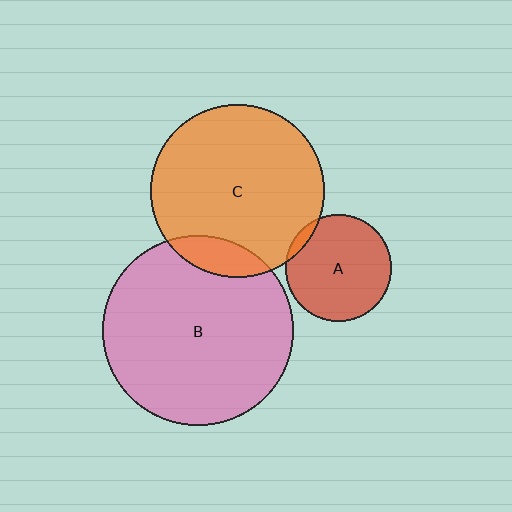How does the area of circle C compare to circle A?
Approximately 2.7 times.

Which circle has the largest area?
Circle B (pink).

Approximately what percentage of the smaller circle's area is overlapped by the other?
Approximately 10%.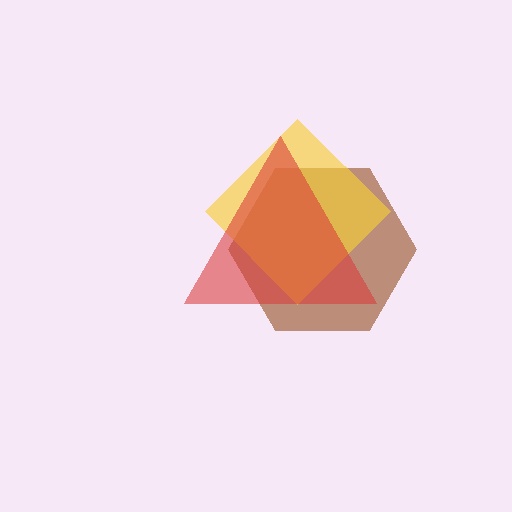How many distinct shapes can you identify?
There are 3 distinct shapes: a brown hexagon, a yellow diamond, a red triangle.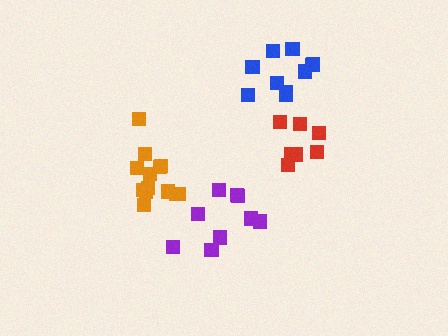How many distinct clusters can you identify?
There are 4 distinct clusters.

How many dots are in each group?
Group 1: 7 dots, Group 2: 9 dots, Group 3: 13 dots, Group 4: 10 dots (39 total).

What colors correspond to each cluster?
The clusters are colored: red, purple, orange, blue.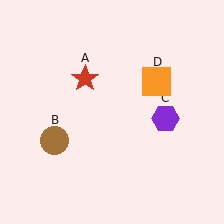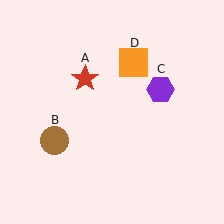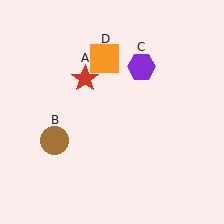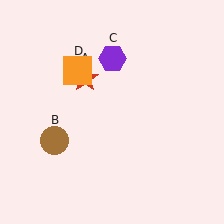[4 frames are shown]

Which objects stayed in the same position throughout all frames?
Red star (object A) and brown circle (object B) remained stationary.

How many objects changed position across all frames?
2 objects changed position: purple hexagon (object C), orange square (object D).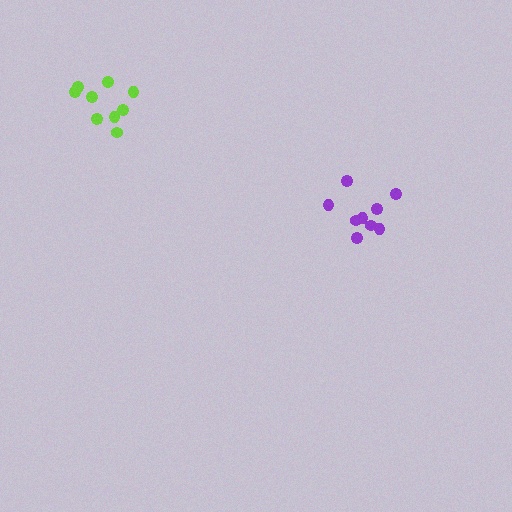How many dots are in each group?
Group 1: 9 dots, Group 2: 9 dots (18 total).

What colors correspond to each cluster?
The clusters are colored: purple, lime.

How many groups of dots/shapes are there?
There are 2 groups.